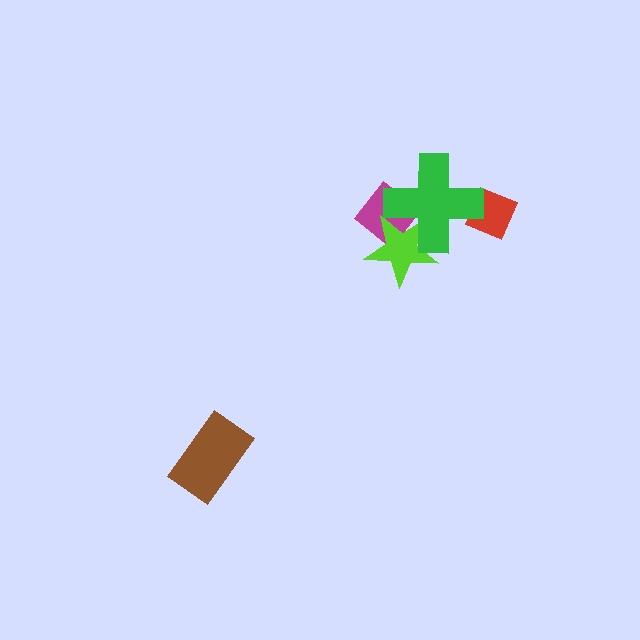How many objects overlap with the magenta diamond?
2 objects overlap with the magenta diamond.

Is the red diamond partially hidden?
Yes, it is partially covered by another shape.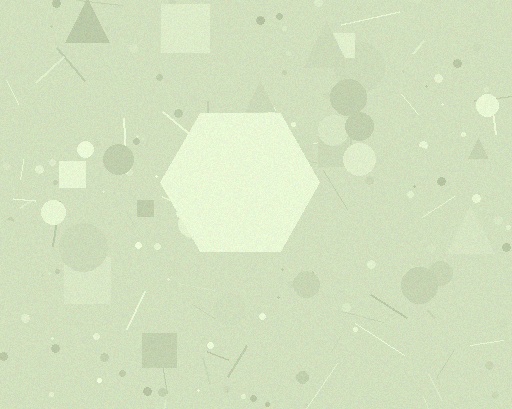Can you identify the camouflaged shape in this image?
The camouflaged shape is a hexagon.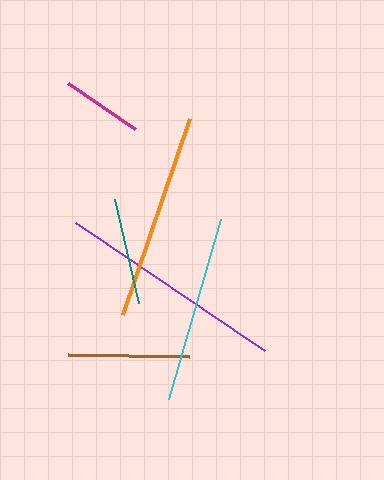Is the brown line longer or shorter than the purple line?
The purple line is longer than the brown line.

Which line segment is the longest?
The purple line is the longest at approximately 229 pixels.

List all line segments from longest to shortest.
From longest to shortest: purple, orange, cyan, brown, teal, magenta.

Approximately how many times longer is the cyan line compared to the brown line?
The cyan line is approximately 1.5 times the length of the brown line.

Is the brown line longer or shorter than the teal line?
The brown line is longer than the teal line.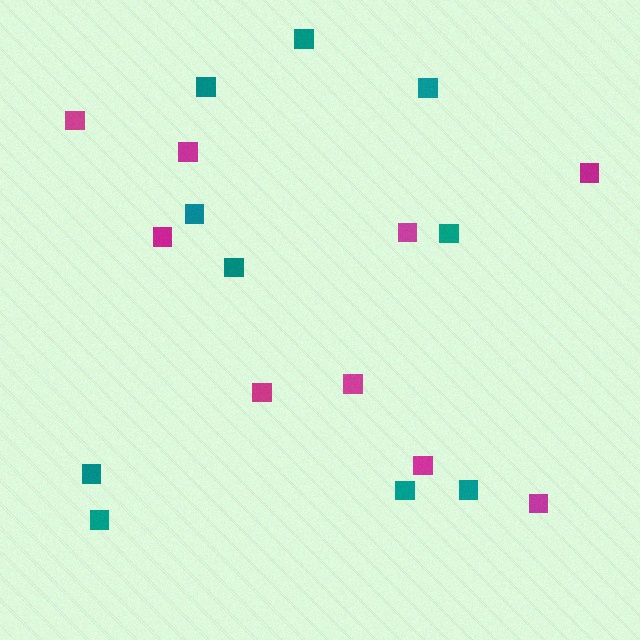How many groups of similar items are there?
There are 2 groups: one group of magenta squares (9) and one group of teal squares (10).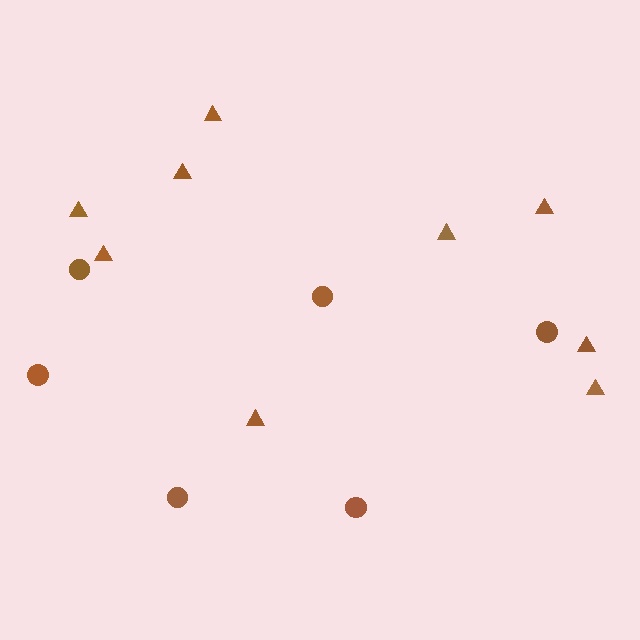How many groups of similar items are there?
There are 2 groups: one group of triangles (9) and one group of circles (6).